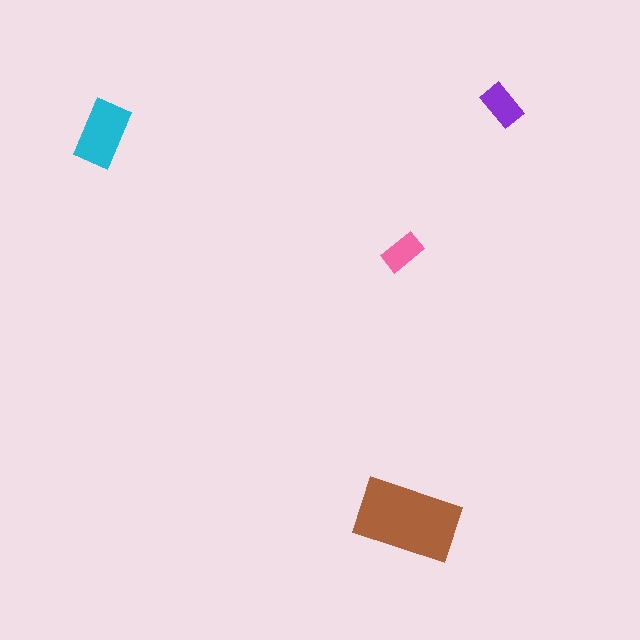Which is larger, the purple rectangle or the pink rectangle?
The purple one.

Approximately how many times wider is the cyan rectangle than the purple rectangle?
About 1.5 times wider.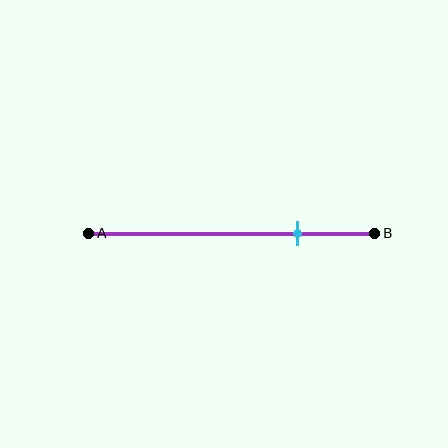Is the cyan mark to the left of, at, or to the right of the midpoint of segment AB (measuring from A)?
The cyan mark is to the right of the midpoint of segment AB.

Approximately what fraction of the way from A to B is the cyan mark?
The cyan mark is approximately 75% of the way from A to B.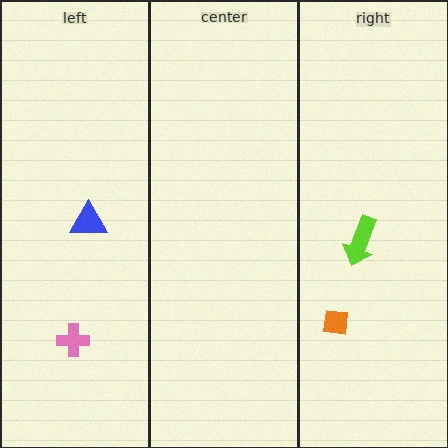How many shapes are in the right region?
2.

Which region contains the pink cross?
The left region.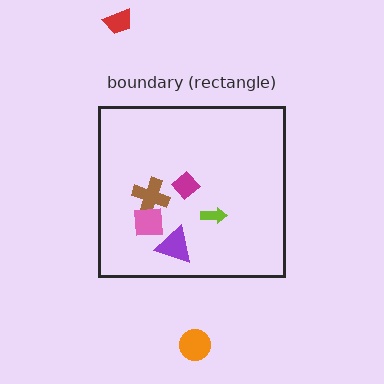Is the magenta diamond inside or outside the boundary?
Inside.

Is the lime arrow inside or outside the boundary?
Inside.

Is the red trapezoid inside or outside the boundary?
Outside.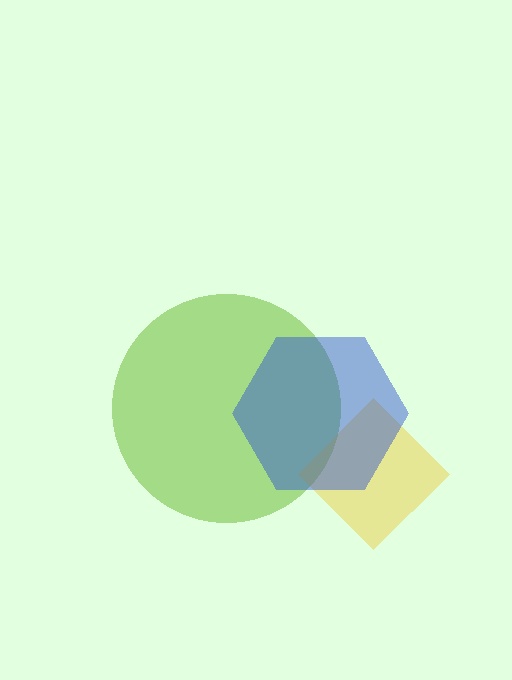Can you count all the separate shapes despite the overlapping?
Yes, there are 3 separate shapes.